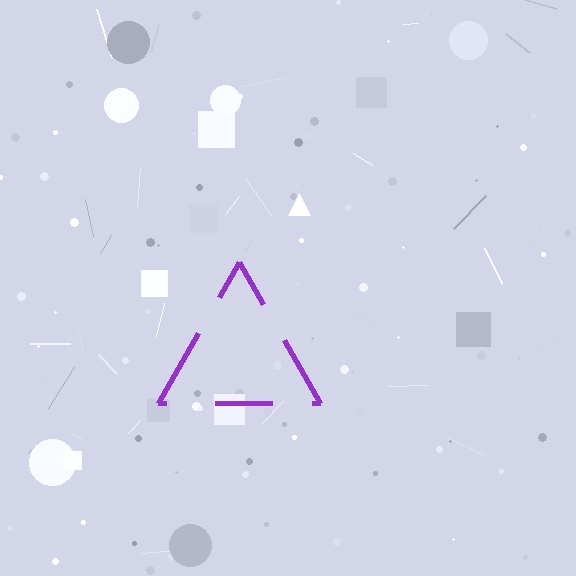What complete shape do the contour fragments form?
The contour fragments form a triangle.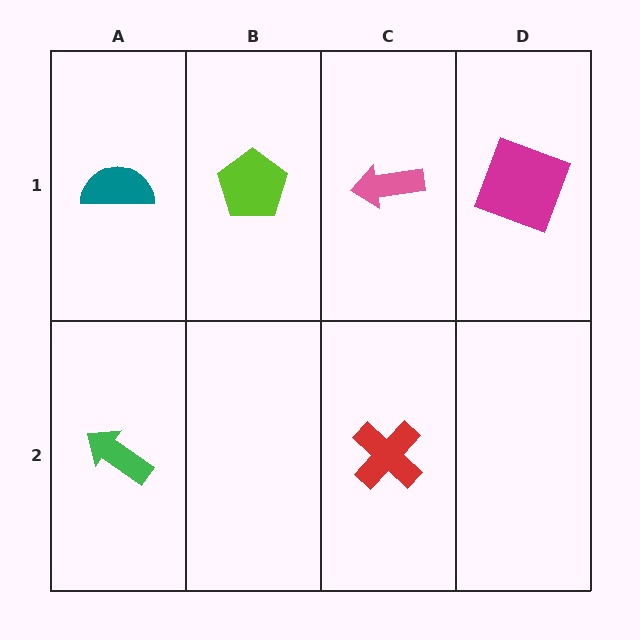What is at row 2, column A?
A green arrow.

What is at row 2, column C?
A red cross.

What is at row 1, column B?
A lime pentagon.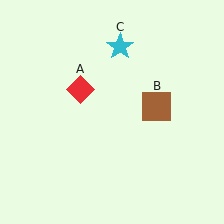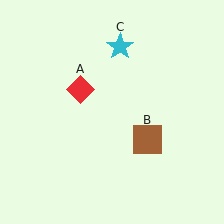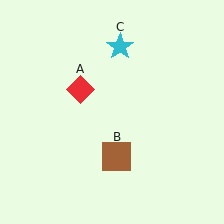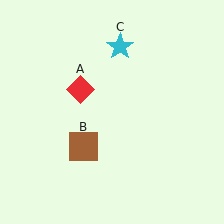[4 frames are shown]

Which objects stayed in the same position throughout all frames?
Red diamond (object A) and cyan star (object C) remained stationary.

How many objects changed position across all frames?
1 object changed position: brown square (object B).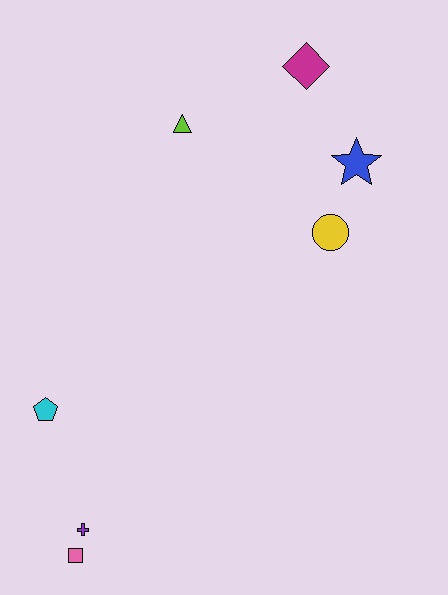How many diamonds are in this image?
There is 1 diamond.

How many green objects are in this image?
There are no green objects.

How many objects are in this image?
There are 7 objects.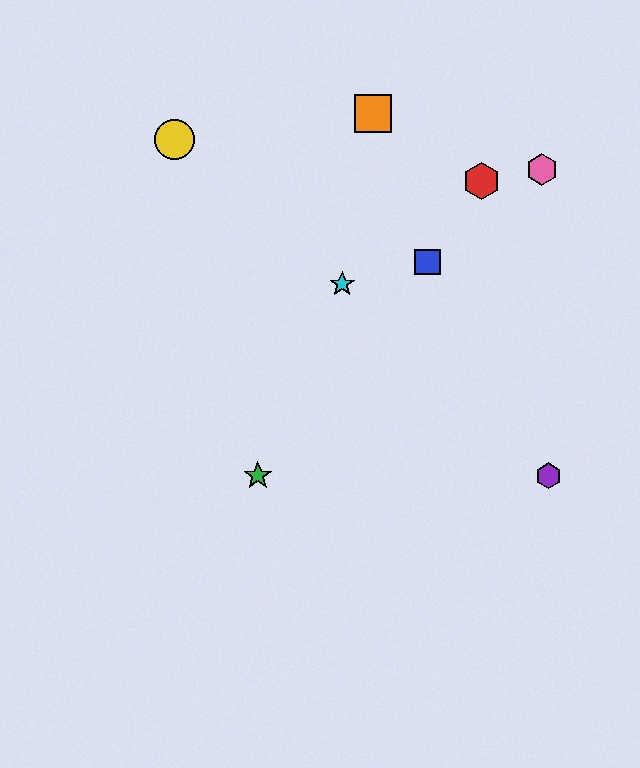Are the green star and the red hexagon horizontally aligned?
No, the green star is at y≈476 and the red hexagon is at y≈181.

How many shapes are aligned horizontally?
2 shapes (the green star, the purple hexagon) are aligned horizontally.